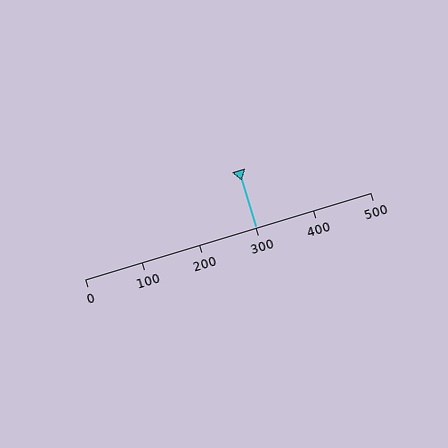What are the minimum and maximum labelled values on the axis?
The axis runs from 0 to 500.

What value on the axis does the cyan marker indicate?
The marker indicates approximately 300.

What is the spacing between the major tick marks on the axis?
The major ticks are spaced 100 apart.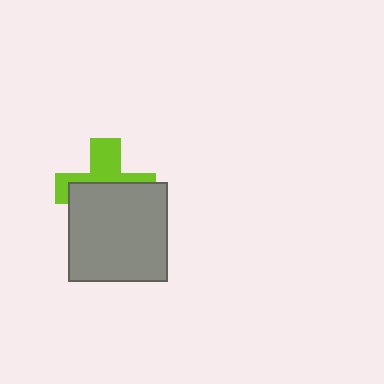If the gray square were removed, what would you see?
You would see the complete lime cross.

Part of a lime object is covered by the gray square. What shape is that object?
It is a cross.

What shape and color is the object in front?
The object in front is a gray square.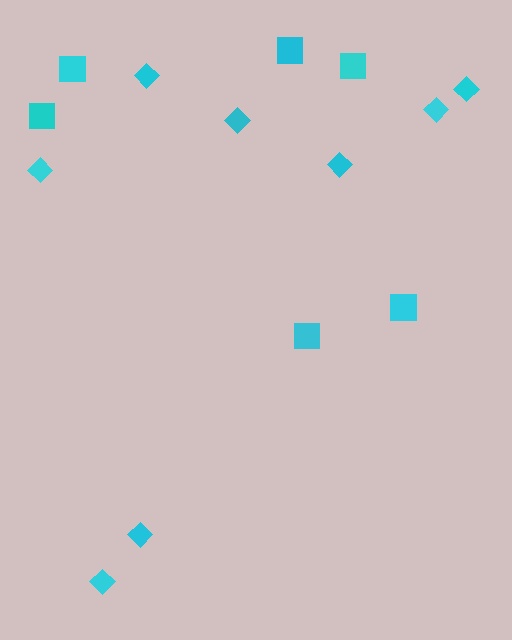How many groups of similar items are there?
There are 2 groups: one group of diamonds (8) and one group of squares (6).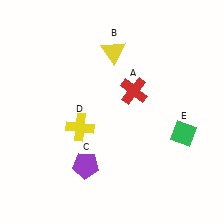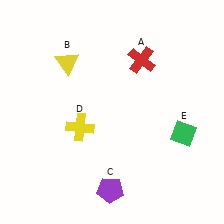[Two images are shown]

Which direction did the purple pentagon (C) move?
The purple pentagon (C) moved down.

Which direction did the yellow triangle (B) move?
The yellow triangle (B) moved left.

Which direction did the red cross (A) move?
The red cross (A) moved up.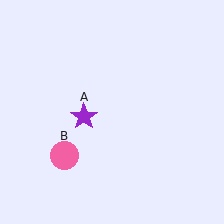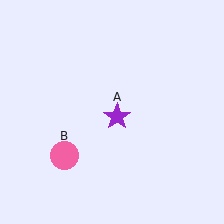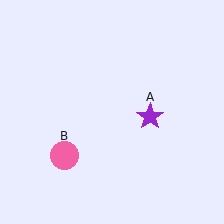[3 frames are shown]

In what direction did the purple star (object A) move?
The purple star (object A) moved right.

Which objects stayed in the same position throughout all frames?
Pink circle (object B) remained stationary.